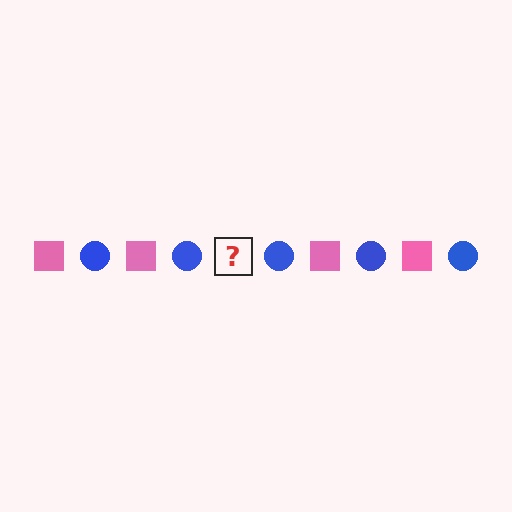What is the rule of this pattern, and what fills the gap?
The rule is that the pattern alternates between pink square and blue circle. The gap should be filled with a pink square.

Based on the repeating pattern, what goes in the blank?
The blank should be a pink square.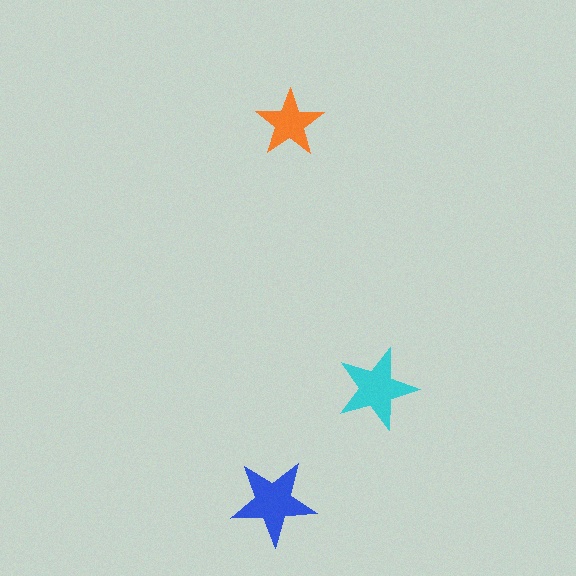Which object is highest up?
The orange star is topmost.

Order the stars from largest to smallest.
the blue one, the cyan one, the orange one.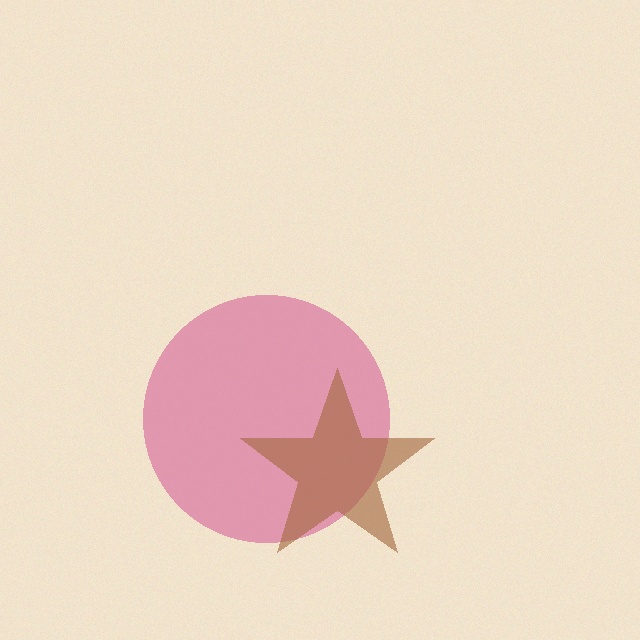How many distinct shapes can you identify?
There are 2 distinct shapes: a pink circle, a brown star.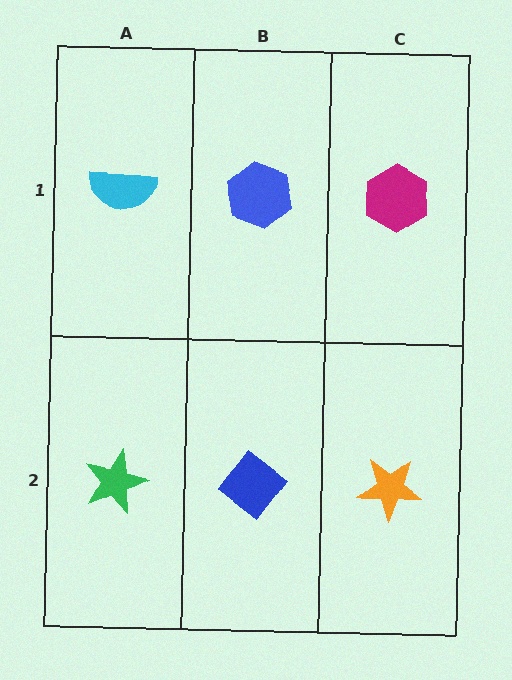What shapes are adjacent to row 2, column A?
A cyan semicircle (row 1, column A), a blue diamond (row 2, column B).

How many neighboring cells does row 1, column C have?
2.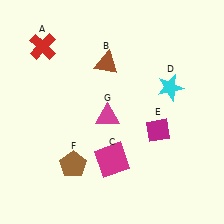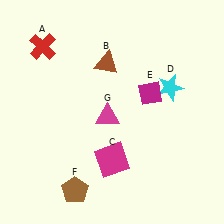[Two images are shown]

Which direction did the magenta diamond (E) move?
The magenta diamond (E) moved up.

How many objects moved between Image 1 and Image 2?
2 objects moved between the two images.